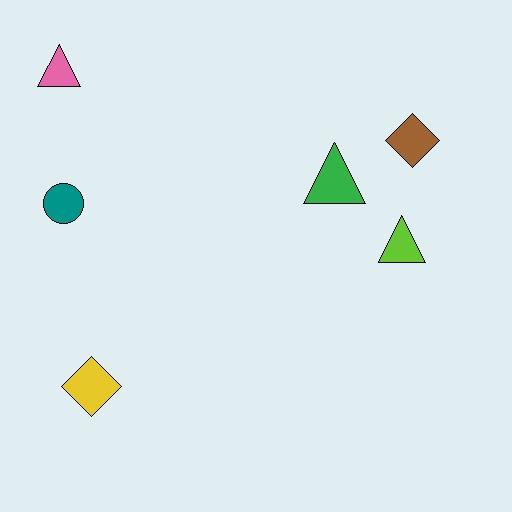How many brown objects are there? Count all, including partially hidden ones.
There is 1 brown object.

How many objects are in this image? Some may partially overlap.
There are 6 objects.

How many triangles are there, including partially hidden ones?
There are 3 triangles.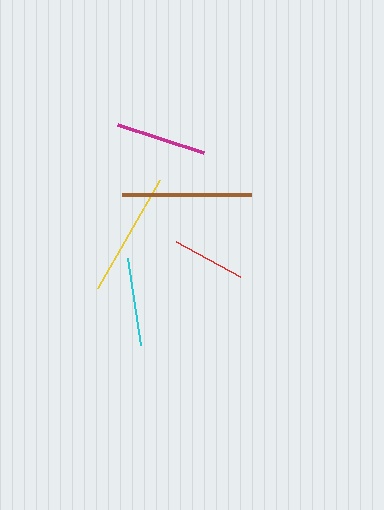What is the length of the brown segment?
The brown segment is approximately 130 pixels long.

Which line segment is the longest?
The brown line is the longest at approximately 130 pixels.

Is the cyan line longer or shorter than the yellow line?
The yellow line is longer than the cyan line.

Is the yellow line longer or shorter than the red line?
The yellow line is longer than the red line.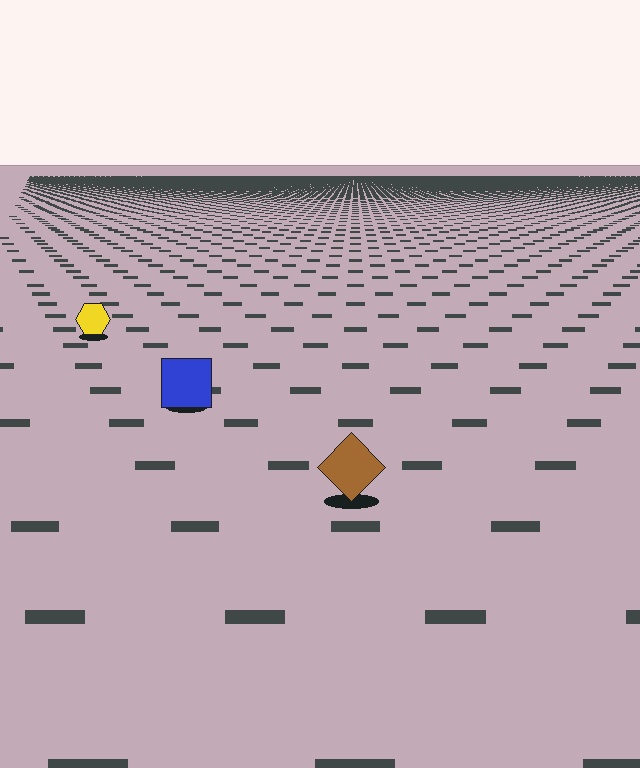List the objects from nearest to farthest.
From nearest to farthest: the brown diamond, the blue square, the yellow hexagon.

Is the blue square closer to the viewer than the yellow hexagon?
Yes. The blue square is closer — you can tell from the texture gradient: the ground texture is coarser near it.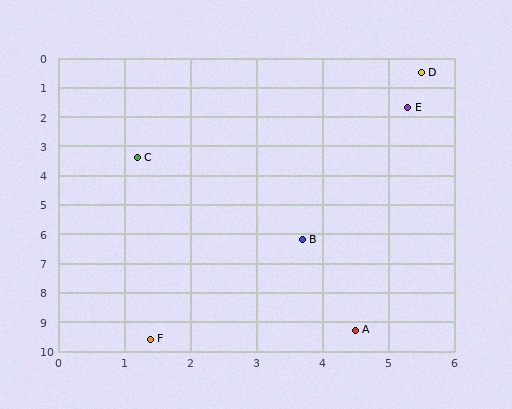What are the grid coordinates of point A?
Point A is at approximately (4.5, 9.3).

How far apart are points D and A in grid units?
Points D and A are about 8.9 grid units apart.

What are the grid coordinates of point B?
Point B is at approximately (3.7, 6.2).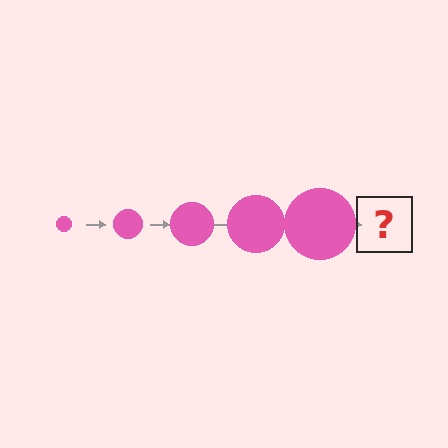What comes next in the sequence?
The next element should be a pink circle, larger than the previous one.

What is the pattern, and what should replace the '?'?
The pattern is that the circle gets progressively larger each step. The '?' should be a pink circle, larger than the previous one.